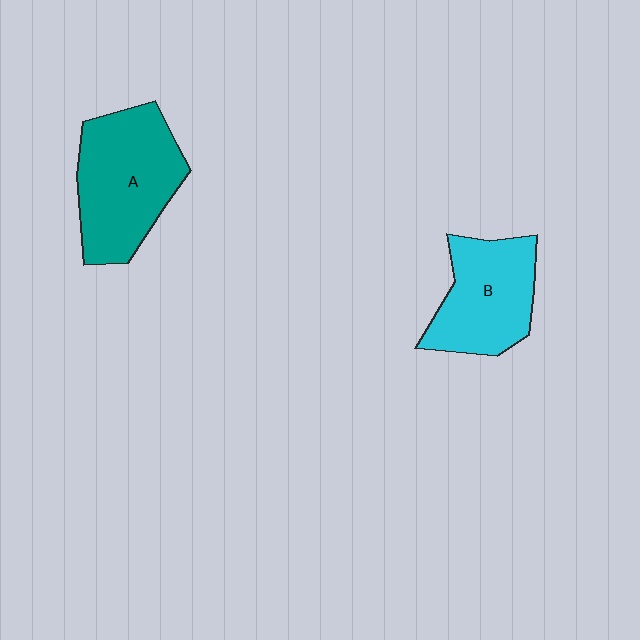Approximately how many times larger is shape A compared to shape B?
Approximately 1.2 times.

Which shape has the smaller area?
Shape B (cyan).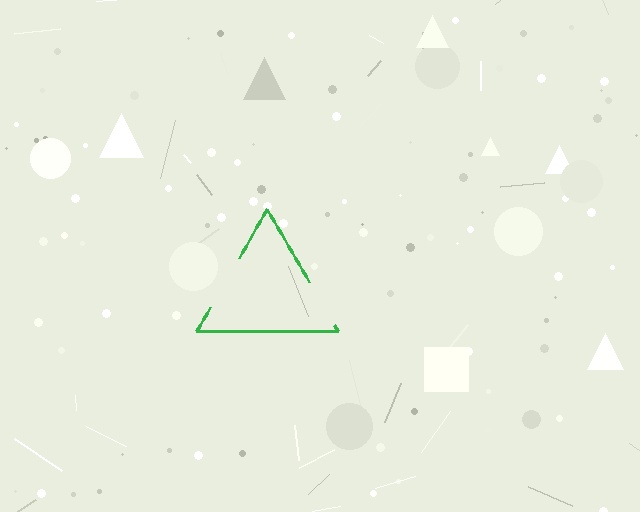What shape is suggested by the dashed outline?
The dashed outline suggests a triangle.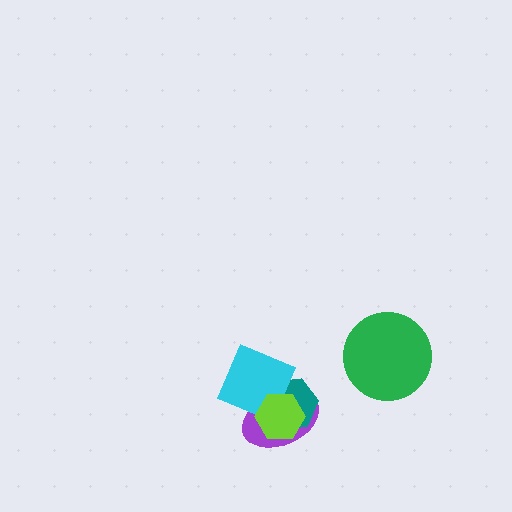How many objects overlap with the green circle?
0 objects overlap with the green circle.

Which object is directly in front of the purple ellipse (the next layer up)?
The teal hexagon is directly in front of the purple ellipse.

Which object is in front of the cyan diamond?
The lime hexagon is in front of the cyan diamond.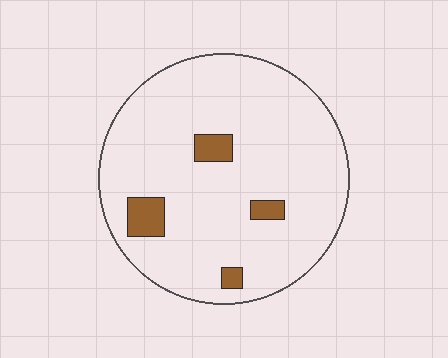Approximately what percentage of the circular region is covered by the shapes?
Approximately 10%.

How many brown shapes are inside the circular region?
4.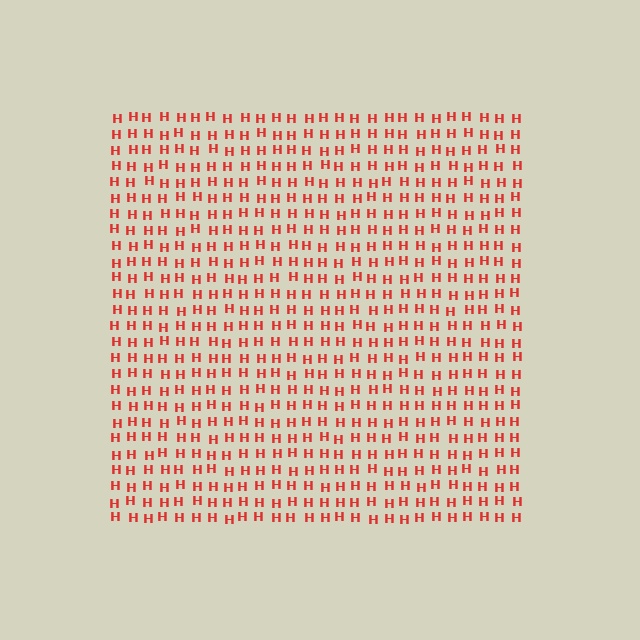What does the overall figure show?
The overall figure shows a square.